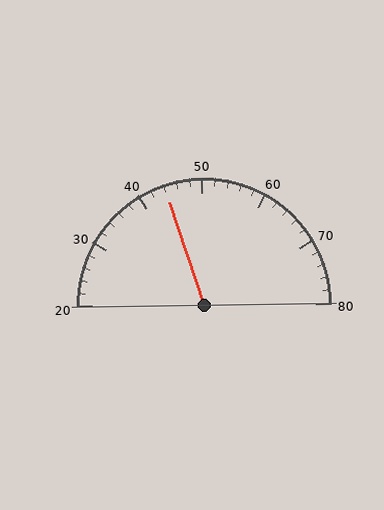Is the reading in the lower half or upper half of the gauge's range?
The reading is in the lower half of the range (20 to 80).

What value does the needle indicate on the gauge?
The needle indicates approximately 44.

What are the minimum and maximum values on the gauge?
The gauge ranges from 20 to 80.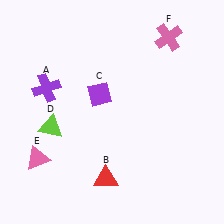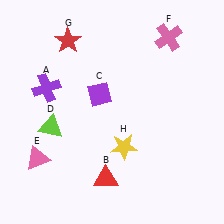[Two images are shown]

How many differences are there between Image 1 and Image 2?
There are 2 differences between the two images.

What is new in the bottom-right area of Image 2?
A yellow star (H) was added in the bottom-right area of Image 2.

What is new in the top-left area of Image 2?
A red star (G) was added in the top-left area of Image 2.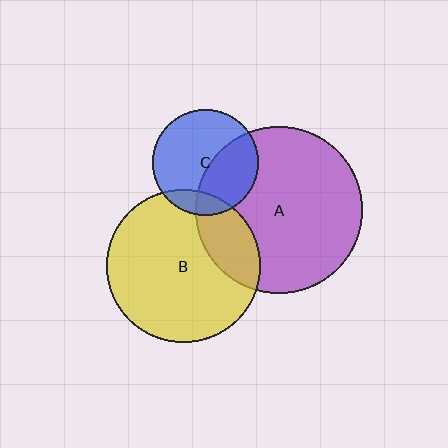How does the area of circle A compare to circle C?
Approximately 2.5 times.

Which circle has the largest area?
Circle A (purple).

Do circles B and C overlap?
Yes.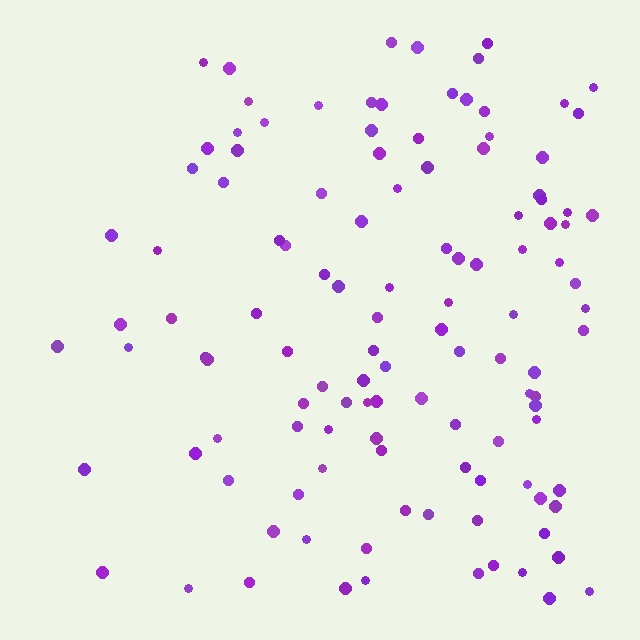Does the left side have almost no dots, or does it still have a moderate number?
Still a moderate number, just noticeably fewer than the right.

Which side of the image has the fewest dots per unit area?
The left.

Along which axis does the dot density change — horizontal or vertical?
Horizontal.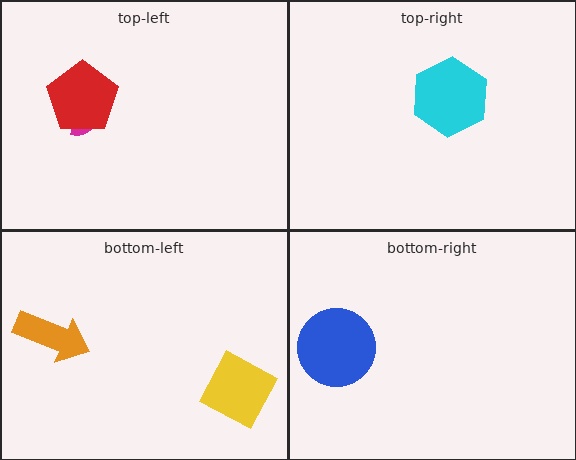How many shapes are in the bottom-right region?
1.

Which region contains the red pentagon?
The top-left region.